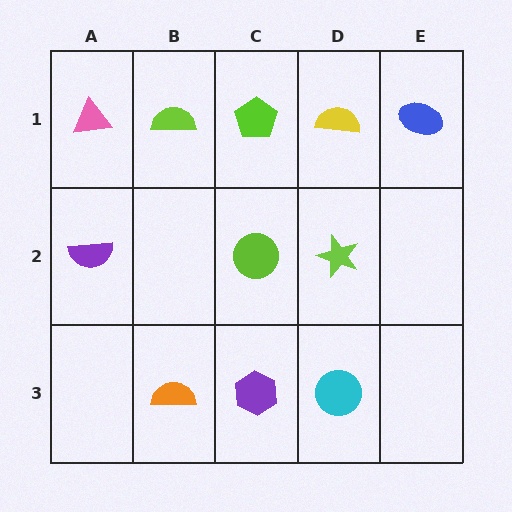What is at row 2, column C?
A lime circle.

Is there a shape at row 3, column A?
No, that cell is empty.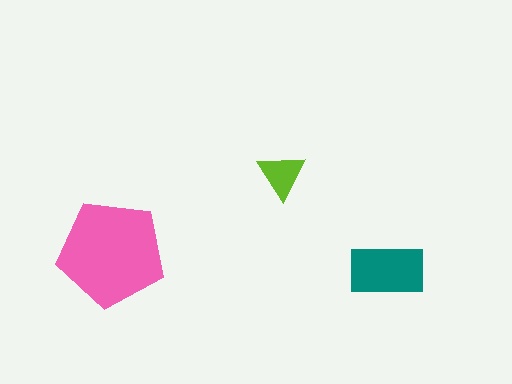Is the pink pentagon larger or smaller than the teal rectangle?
Larger.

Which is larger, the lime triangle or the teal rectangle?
The teal rectangle.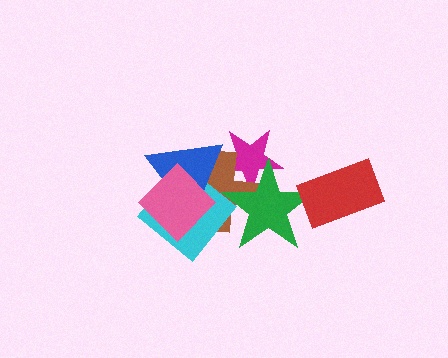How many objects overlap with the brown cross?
5 objects overlap with the brown cross.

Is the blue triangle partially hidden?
Yes, it is partially covered by another shape.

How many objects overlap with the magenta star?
3 objects overlap with the magenta star.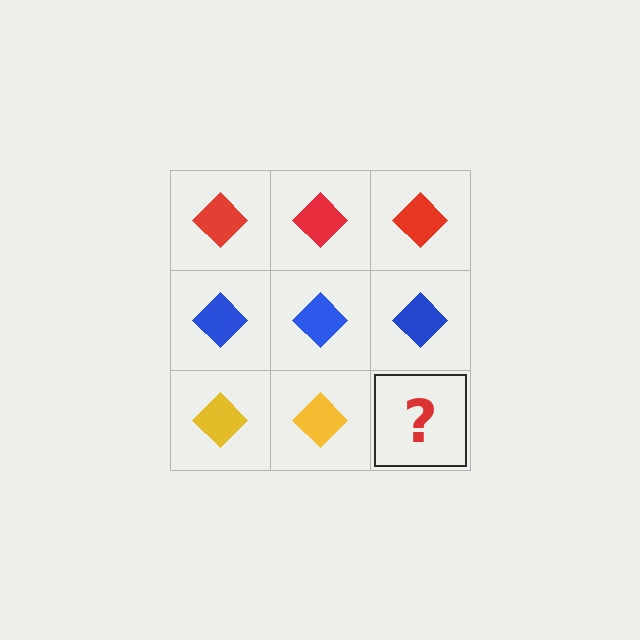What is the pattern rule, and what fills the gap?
The rule is that each row has a consistent color. The gap should be filled with a yellow diamond.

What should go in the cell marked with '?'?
The missing cell should contain a yellow diamond.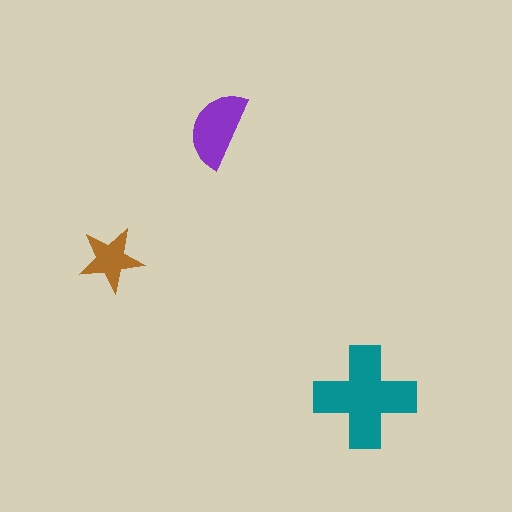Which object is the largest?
The teal cross.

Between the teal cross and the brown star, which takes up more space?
The teal cross.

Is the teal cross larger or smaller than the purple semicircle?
Larger.